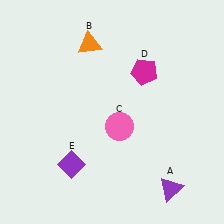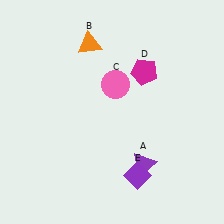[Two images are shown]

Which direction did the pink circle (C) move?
The pink circle (C) moved up.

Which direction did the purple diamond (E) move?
The purple diamond (E) moved right.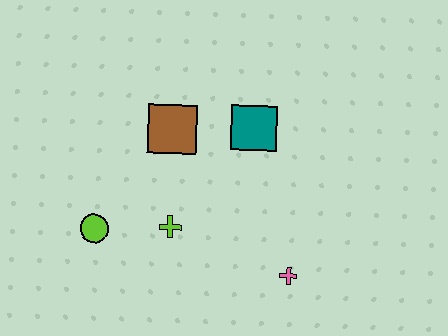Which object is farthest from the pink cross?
The lime circle is farthest from the pink cross.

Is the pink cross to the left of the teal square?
No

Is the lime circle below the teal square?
Yes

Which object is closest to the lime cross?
The lime circle is closest to the lime cross.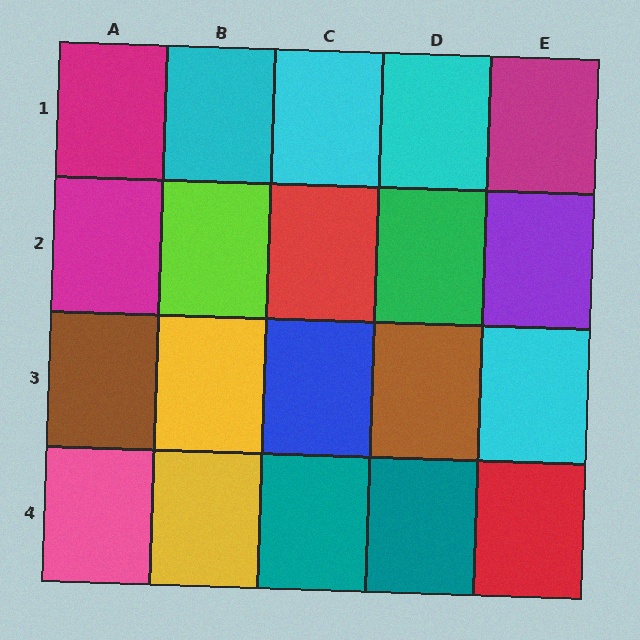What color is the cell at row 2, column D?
Green.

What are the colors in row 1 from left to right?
Magenta, cyan, cyan, cyan, magenta.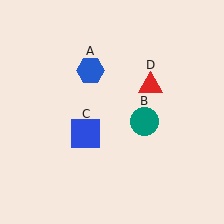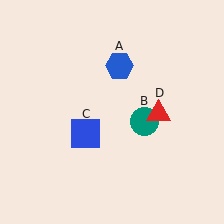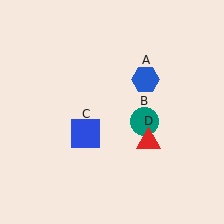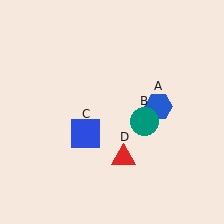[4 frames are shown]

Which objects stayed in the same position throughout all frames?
Teal circle (object B) and blue square (object C) remained stationary.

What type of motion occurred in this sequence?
The blue hexagon (object A), red triangle (object D) rotated clockwise around the center of the scene.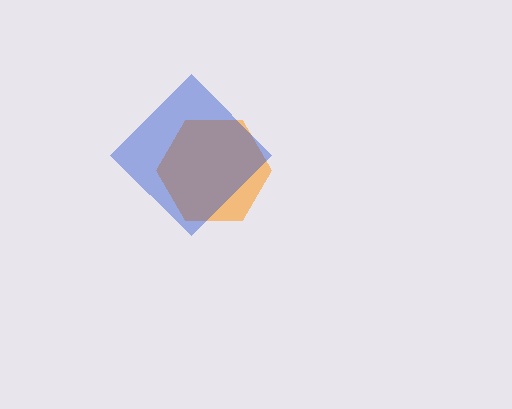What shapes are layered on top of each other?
The layered shapes are: an orange hexagon, a blue diamond.